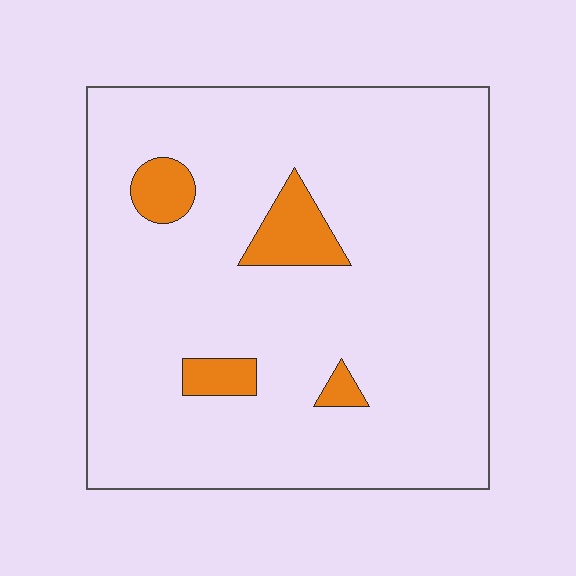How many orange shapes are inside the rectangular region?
4.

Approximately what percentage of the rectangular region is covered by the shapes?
Approximately 10%.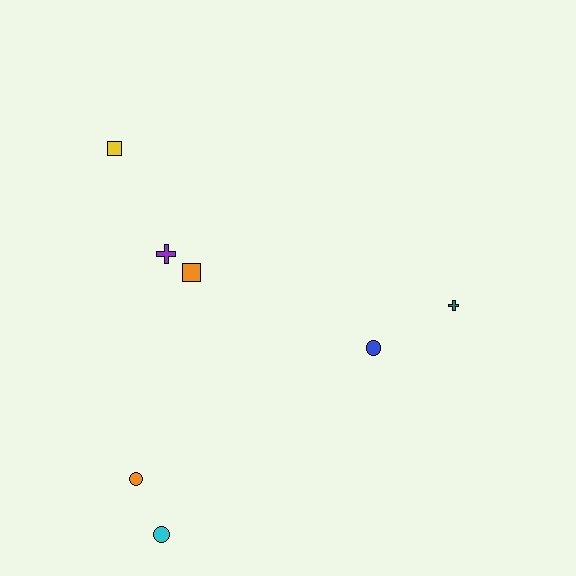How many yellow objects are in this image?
There is 1 yellow object.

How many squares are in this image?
There are 2 squares.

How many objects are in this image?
There are 7 objects.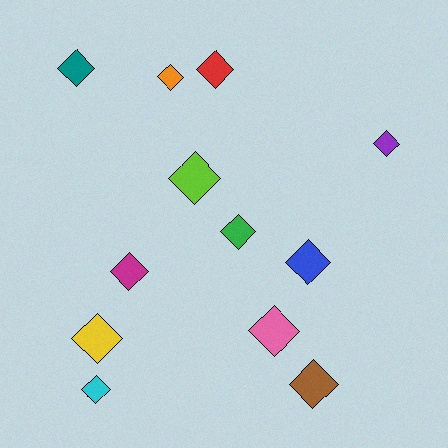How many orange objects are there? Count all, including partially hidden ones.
There is 1 orange object.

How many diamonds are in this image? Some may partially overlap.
There are 12 diamonds.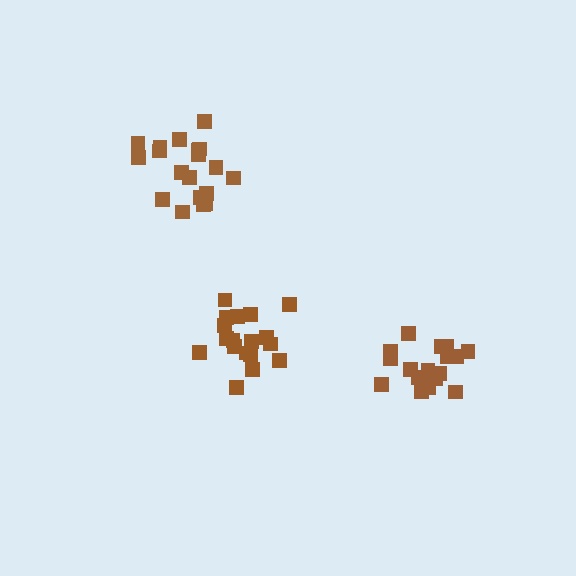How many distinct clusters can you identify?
There are 3 distinct clusters.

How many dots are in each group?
Group 1: 18 dots, Group 2: 19 dots, Group 3: 20 dots (57 total).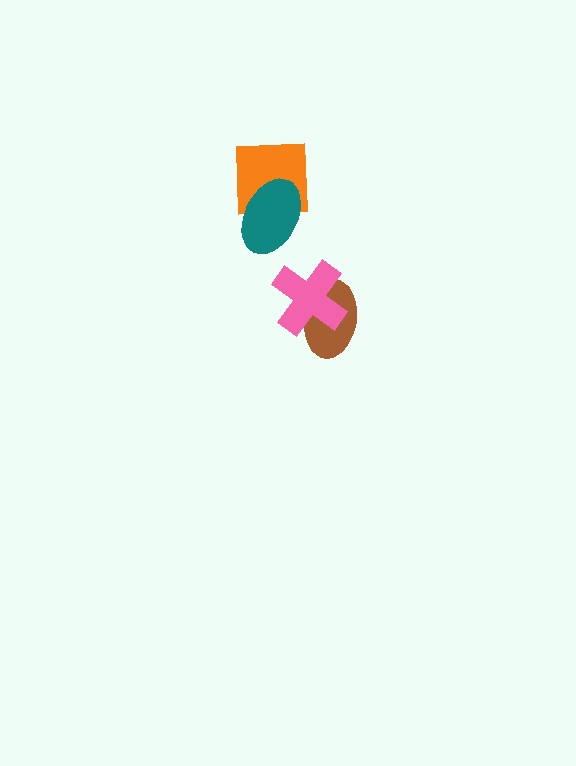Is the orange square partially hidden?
Yes, it is partially covered by another shape.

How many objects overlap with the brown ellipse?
1 object overlaps with the brown ellipse.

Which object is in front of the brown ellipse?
The pink cross is in front of the brown ellipse.